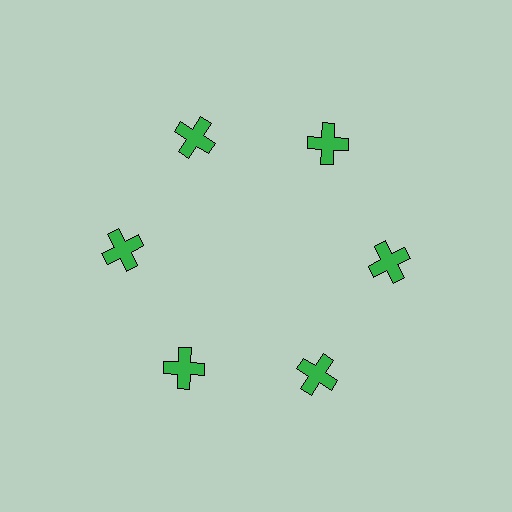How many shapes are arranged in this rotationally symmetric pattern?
There are 6 shapes, arranged in 6 groups of 1.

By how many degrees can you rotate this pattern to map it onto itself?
The pattern maps onto itself every 60 degrees of rotation.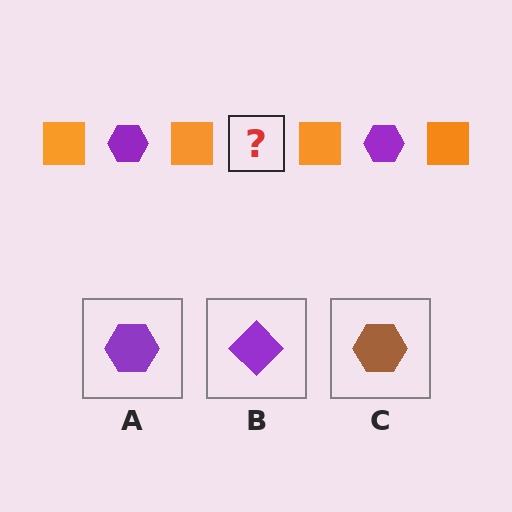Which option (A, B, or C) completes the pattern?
A.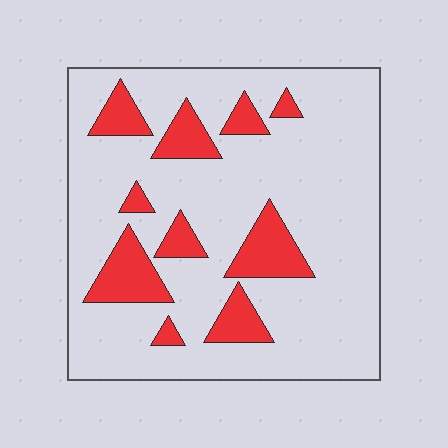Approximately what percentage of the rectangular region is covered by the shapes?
Approximately 20%.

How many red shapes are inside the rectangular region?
10.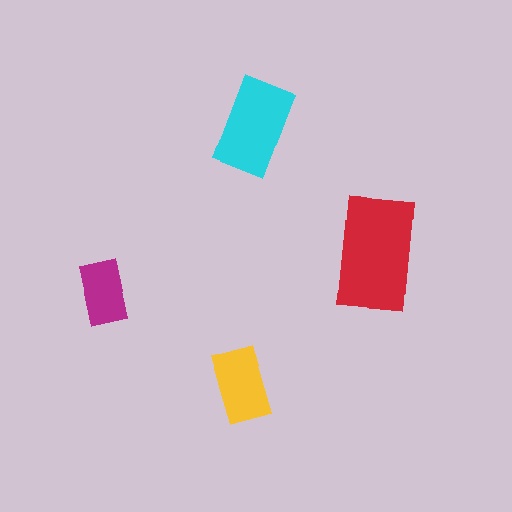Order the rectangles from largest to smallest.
the red one, the cyan one, the yellow one, the magenta one.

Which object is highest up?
The cyan rectangle is topmost.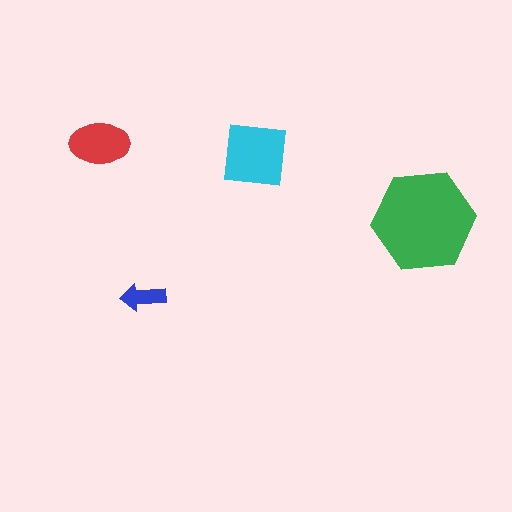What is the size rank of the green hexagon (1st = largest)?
1st.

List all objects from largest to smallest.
The green hexagon, the cyan square, the red ellipse, the blue arrow.